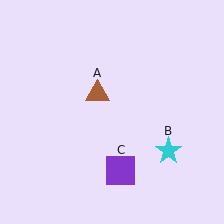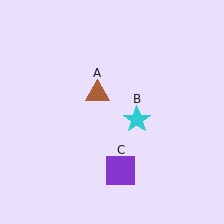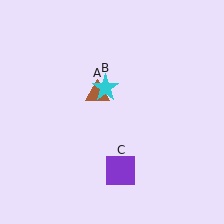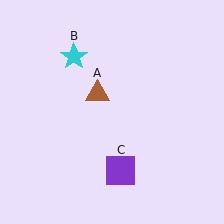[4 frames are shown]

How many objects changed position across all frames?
1 object changed position: cyan star (object B).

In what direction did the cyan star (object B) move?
The cyan star (object B) moved up and to the left.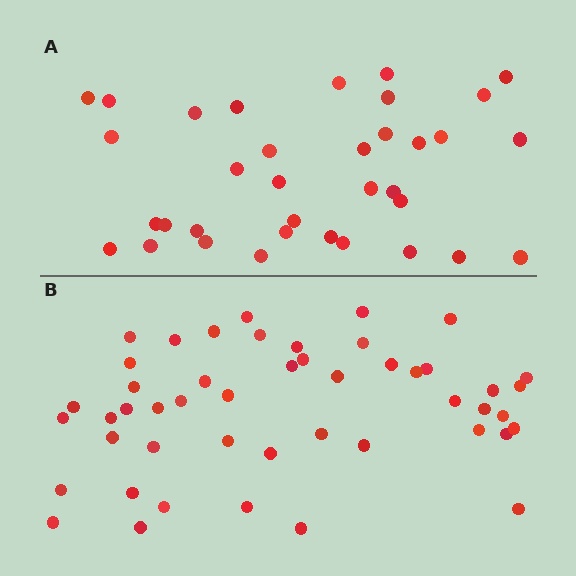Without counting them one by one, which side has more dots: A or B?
Region B (the bottom region) has more dots.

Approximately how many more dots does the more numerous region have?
Region B has approximately 15 more dots than region A.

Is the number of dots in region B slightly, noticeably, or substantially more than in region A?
Region B has noticeably more, but not dramatically so. The ratio is roughly 1.4 to 1.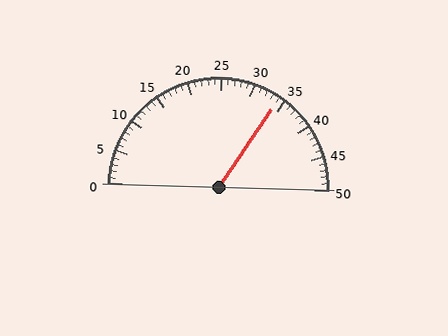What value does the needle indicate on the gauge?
The needle indicates approximately 34.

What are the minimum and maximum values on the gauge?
The gauge ranges from 0 to 50.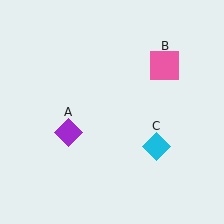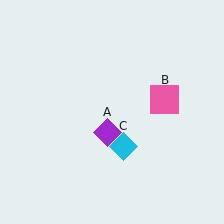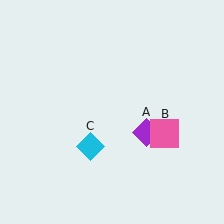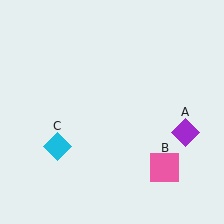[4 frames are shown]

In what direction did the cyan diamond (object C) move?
The cyan diamond (object C) moved left.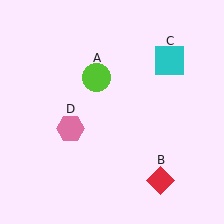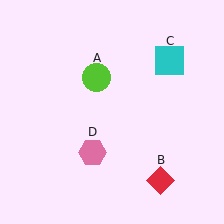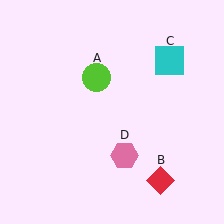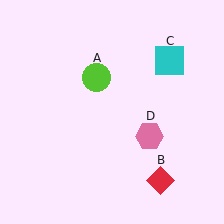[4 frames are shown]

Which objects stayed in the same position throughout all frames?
Lime circle (object A) and red diamond (object B) and cyan square (object C) remained stationary.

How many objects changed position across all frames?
1 object changed position: pink hexagon (object D).